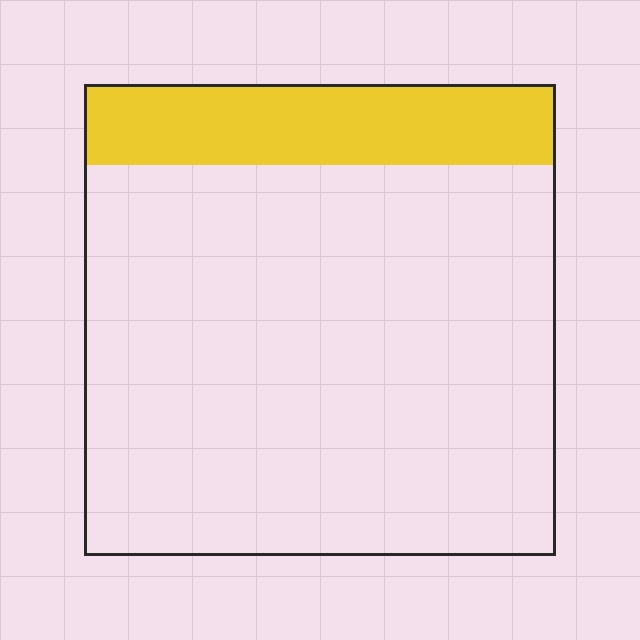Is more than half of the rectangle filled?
No.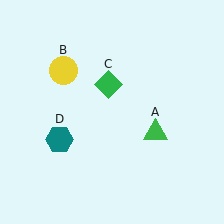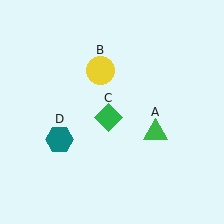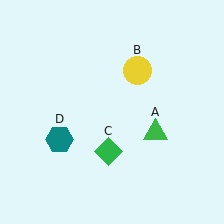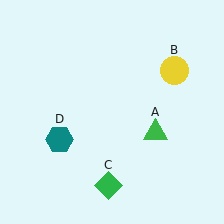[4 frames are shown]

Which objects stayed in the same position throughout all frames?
Green triangle (object A) and teal hexagon (object D) remained stationary.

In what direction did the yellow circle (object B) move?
The yellow circle (object B) moved right.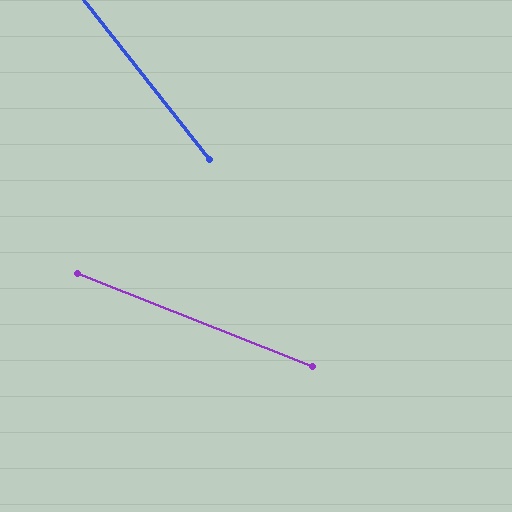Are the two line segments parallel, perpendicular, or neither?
Neither parallel nor perpendicular — they differ by about 30°.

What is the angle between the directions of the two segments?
Approximately 30 degrees.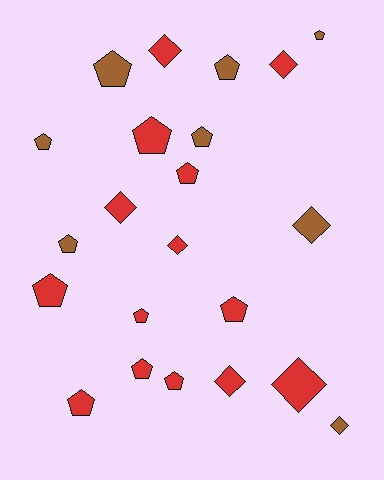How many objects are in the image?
There are 22 objects.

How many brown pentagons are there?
There are 6 brown pentagons.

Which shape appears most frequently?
Pentagon, with 14 objects.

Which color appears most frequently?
Red, with 14 objects.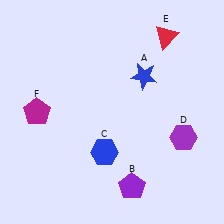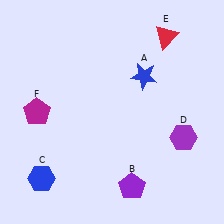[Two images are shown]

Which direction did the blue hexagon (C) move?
The blue hexagon (C) moved left.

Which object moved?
The blue hexagon (C) moved left.